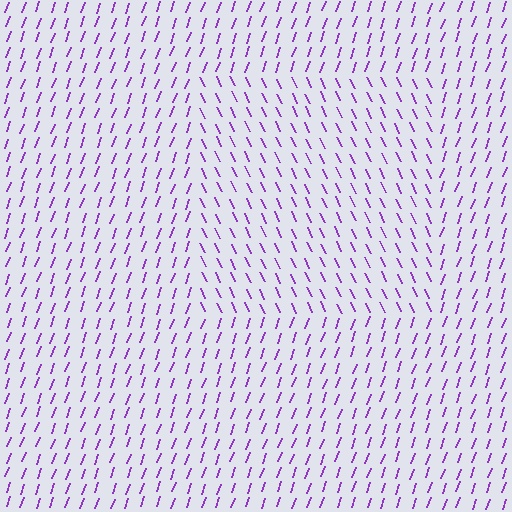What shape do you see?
I see a rectangle.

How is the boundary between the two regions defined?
The boundary is defined purely by a change in line orientation (approximately 45 degrees difference). All lines are the same color and thickness.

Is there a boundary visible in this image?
Yes, there is a texture boundary formed by a change in line orientation.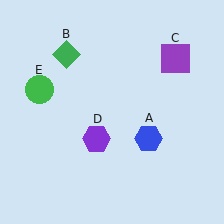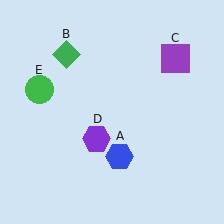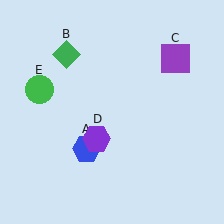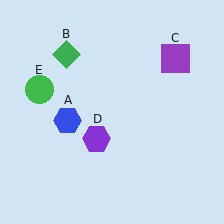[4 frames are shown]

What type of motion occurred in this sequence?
The blue hexagon (object A) rotated clockwise around the center of the scene.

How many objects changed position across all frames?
1 object changed position: blue hexagon (object A).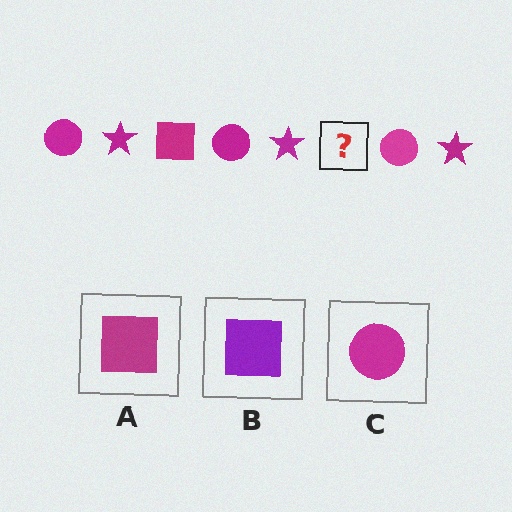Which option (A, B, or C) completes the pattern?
A.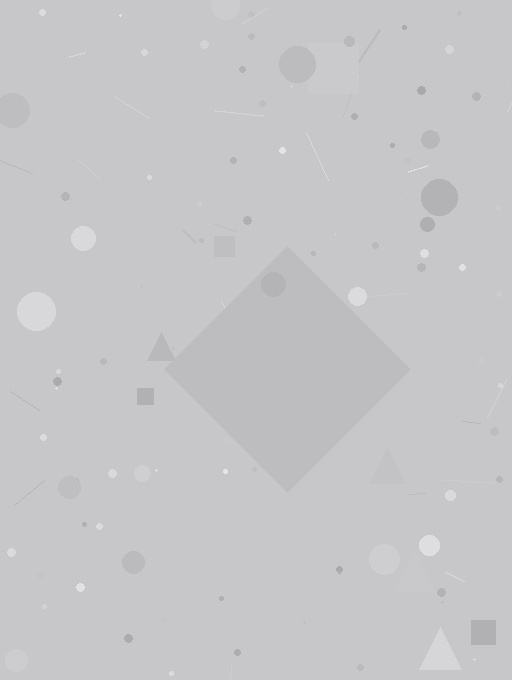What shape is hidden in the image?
A diamond is hidden in the image.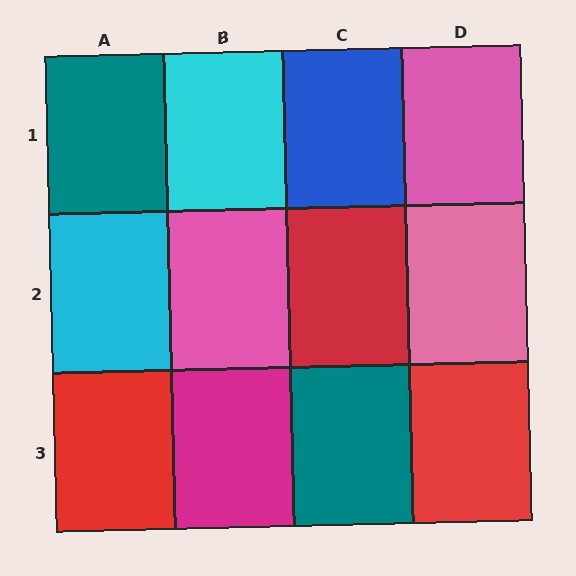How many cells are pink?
3 cells are pink.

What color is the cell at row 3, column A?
Red.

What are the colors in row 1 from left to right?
Teal, cyan, blue, pink.